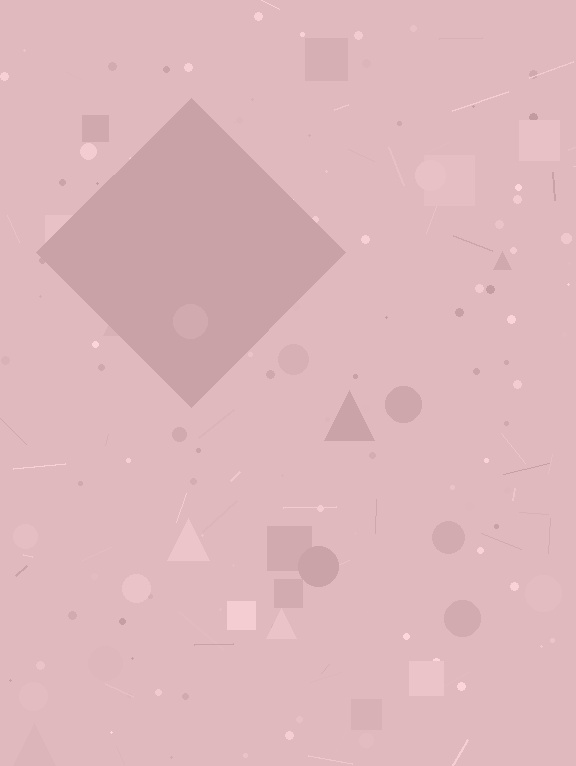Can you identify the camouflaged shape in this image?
The camouflaged shape is a diamond.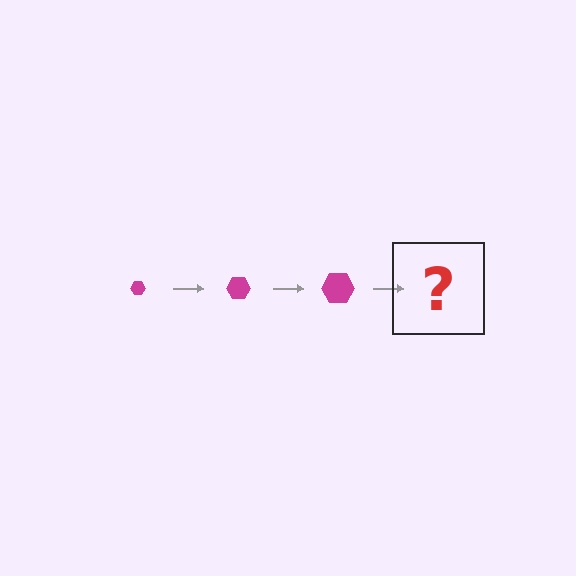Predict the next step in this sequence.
The next step is a magenta hexagon, larger than the previous one.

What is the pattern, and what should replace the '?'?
The pattern is that the hexagon gets progressively larger each step. The '?' should be a magenta hexagon, larger than the previous one.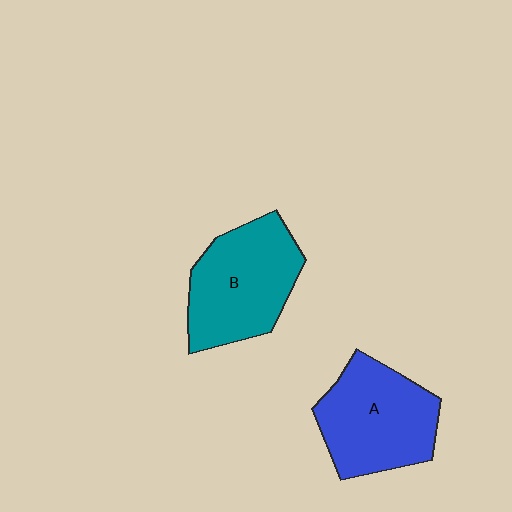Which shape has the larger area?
Shape B (teal).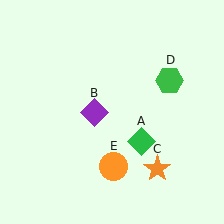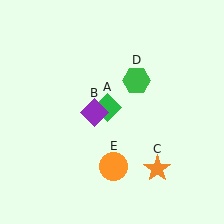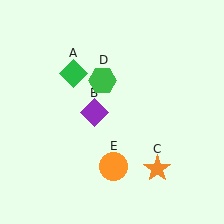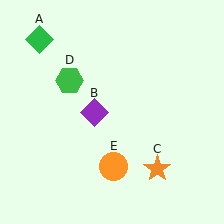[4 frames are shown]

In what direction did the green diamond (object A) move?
The green diamond (object A) moved up and to the left.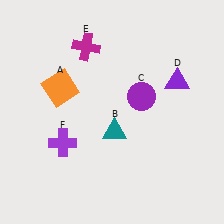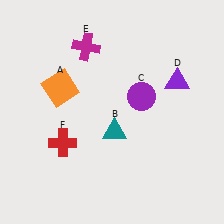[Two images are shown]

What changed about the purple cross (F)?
In Image 1, F is purple. In Image 2, it changed to red.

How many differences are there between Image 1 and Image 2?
There is 1 difference between the two images.